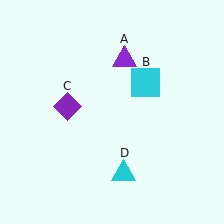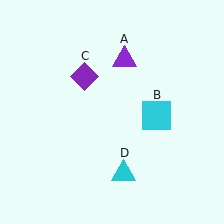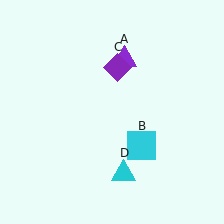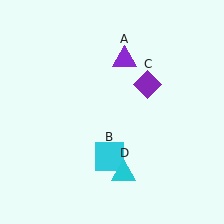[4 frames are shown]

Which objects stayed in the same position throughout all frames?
Purple triangle (object A) and cyan triangle (object D) remained stationary.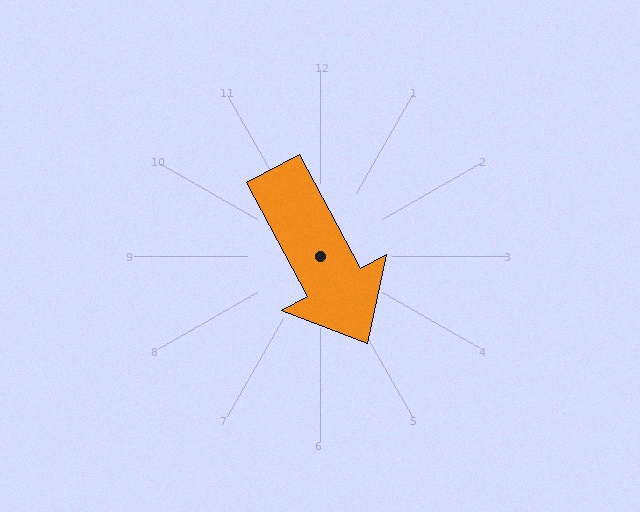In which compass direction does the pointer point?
Southeast.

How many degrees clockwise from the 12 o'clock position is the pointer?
Approximately 152 degrees.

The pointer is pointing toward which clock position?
Roughly 5 o'clock.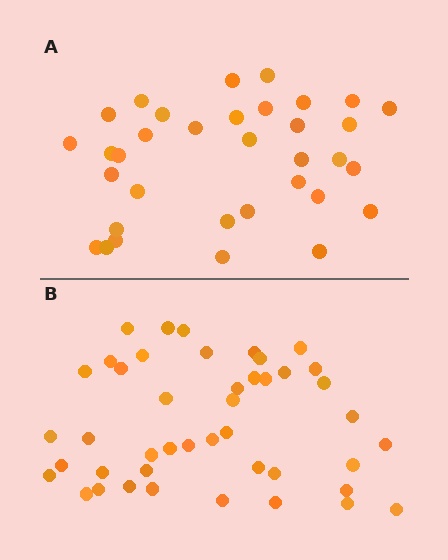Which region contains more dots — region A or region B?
Region B (the bottom region) has more dots.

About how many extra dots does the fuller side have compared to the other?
Region B has roughly 10 or so more dots than region A.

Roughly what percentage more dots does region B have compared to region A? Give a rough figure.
About 30% more.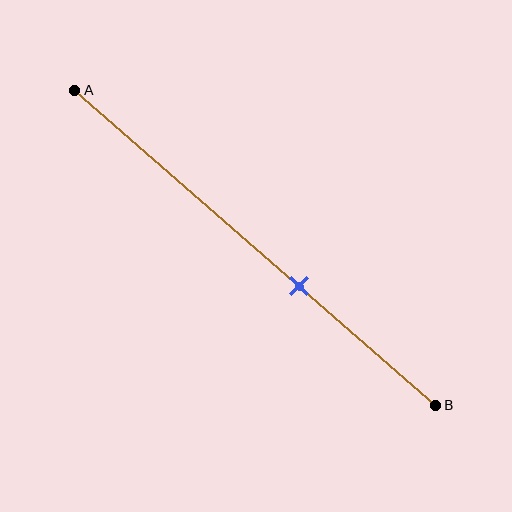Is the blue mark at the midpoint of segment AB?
No, the mark is at about 60% from A, not at the 50% midpoint.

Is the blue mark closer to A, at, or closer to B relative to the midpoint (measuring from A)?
The blue mark is closer to point B than the midpoint of segment AB.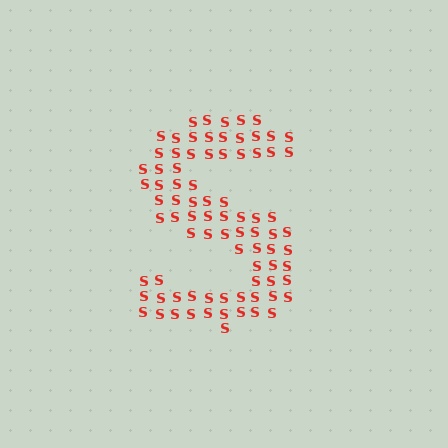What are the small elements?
The small elements are letter S's.